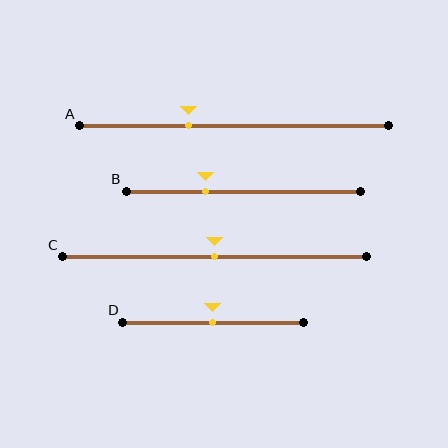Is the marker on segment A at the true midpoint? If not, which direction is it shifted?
No, the marker on segment A is shifted to the left by about 15% of the segment length.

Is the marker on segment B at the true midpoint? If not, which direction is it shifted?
No, the marker on segment B is shifted to the left by about 16% of the segment length.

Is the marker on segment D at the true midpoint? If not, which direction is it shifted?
Yes, the marker on segment D is at the true midpoint.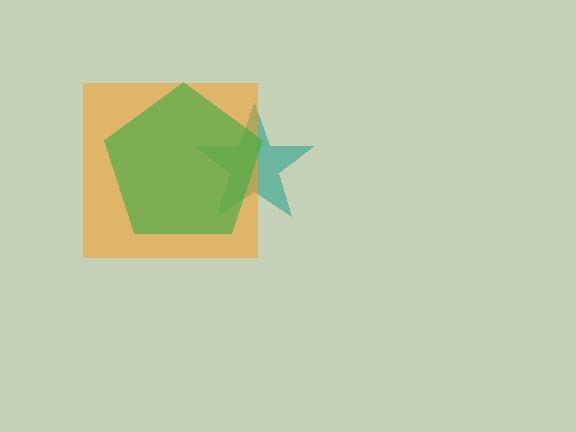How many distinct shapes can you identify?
There are 3 distinct shapes: a teal star, an orange square, a green pentagon.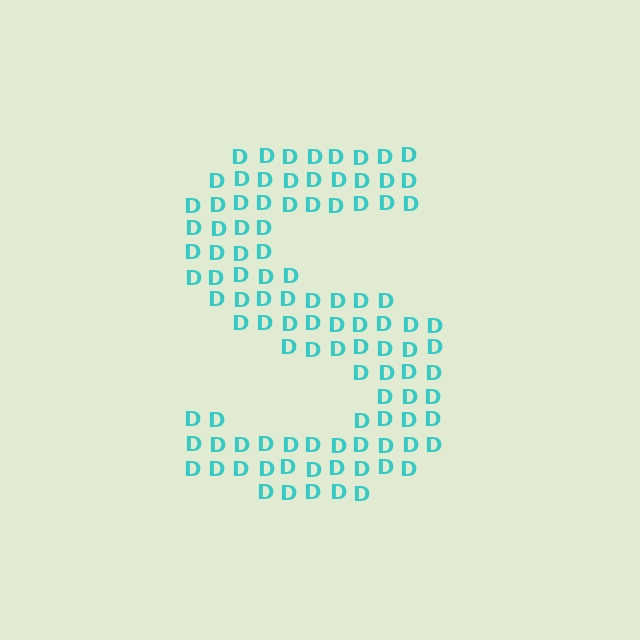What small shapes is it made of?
It is made of small letter D's.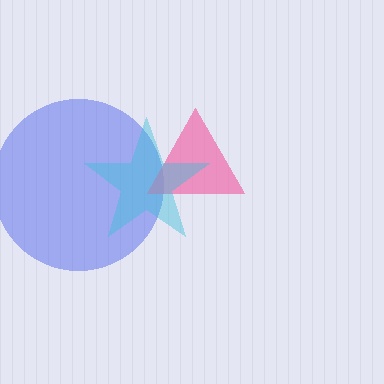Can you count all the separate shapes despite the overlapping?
Yes, there are 3 separate shapes.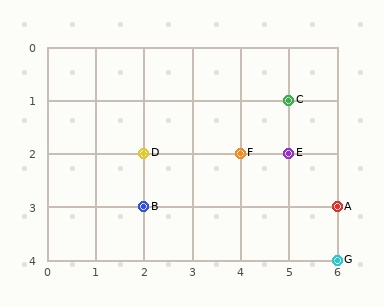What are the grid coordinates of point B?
Point B is at grid coordinates (2, 3).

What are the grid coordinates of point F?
Point F is at grid coordinates (4, 2).